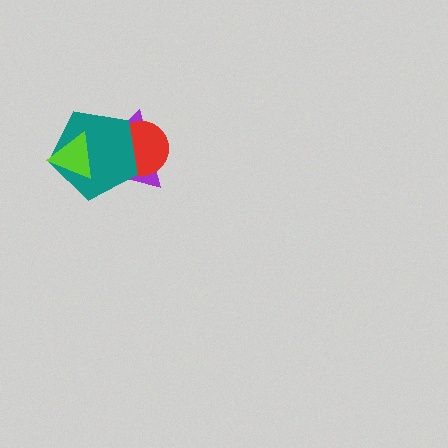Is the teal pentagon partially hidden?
Yes, it is partially covered by another shape.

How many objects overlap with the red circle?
2 objects overlap with the red circle.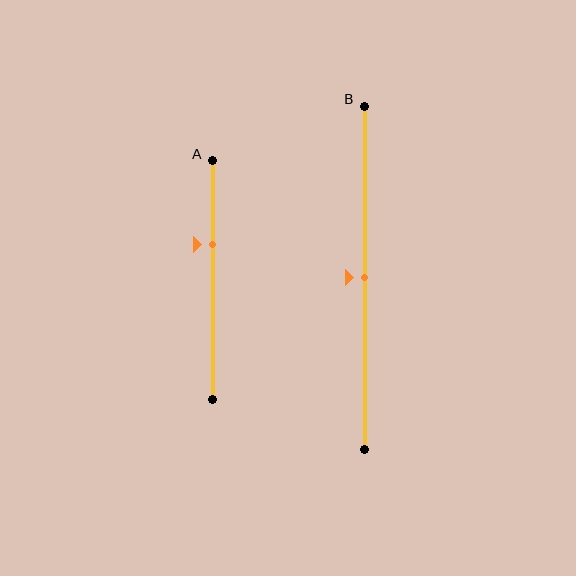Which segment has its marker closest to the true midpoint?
Segment B has its marker closest to the true midpoint.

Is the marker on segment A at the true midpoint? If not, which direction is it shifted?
No, the marker on segment A is shifted upward by about 15% of the segment length.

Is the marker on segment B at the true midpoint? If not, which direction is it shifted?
Yes, the marker on segment B is at the true midpoint.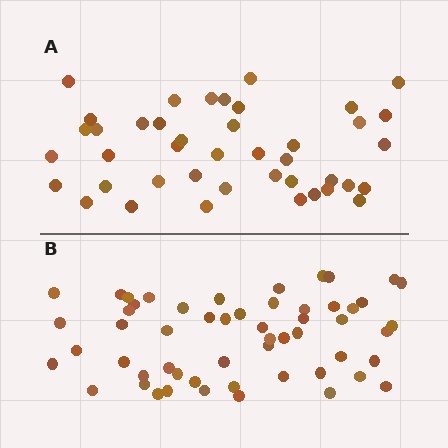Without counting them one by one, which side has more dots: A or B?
Region B (the bottom region) has more dots.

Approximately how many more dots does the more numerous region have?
Region B has approximately 15 more dots than region A.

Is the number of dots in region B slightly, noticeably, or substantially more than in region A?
Region B has noticeably more, but not dramatically so. The ratio is roughly 1.3 to 1.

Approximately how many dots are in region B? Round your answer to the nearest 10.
About 60 dots. (The exact count is 55, which rounds to 60.)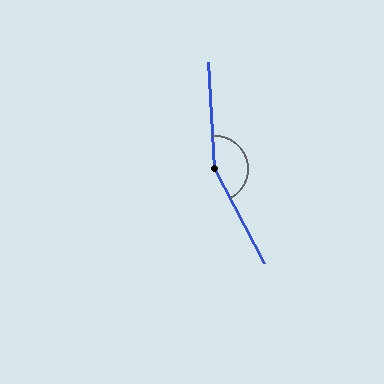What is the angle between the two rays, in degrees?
Approximately 156 degrees.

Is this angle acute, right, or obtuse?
It is obtuse.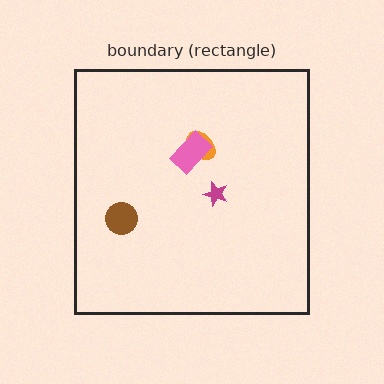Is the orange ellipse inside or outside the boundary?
Inside.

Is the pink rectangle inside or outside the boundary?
Inside.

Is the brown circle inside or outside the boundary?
Inside.